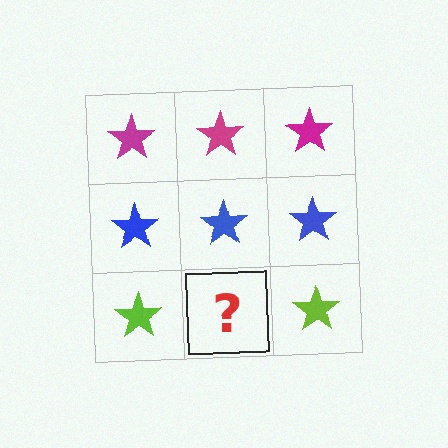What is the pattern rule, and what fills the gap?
The rule is that each row has a consistent color. The gap should be filled with a lime star.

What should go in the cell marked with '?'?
The missing cell should contain a lime star.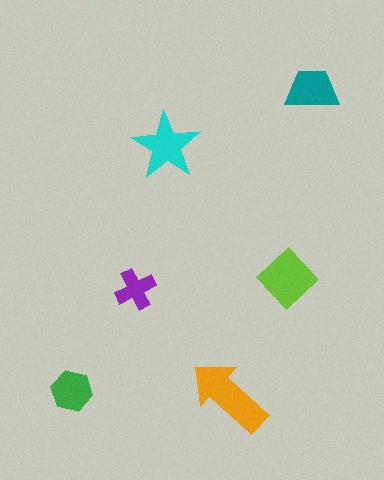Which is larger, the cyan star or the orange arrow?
The orange arrow.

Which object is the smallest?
The purple cross.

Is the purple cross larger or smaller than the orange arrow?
Smaller.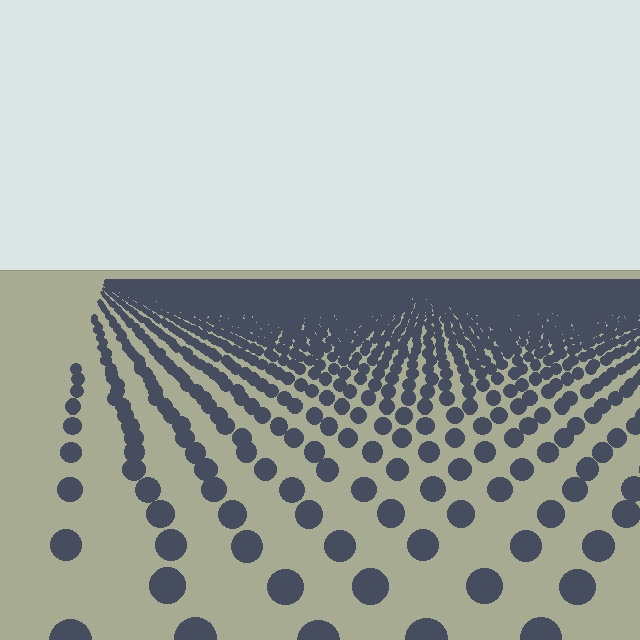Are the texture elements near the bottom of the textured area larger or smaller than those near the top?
Larger. Near the bottom, elements are closer to the viewer and appear at a bigger on-screen size.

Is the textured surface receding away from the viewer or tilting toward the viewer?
The surface is receding away from the viewer. Texture elements get smaller and denser toward the top.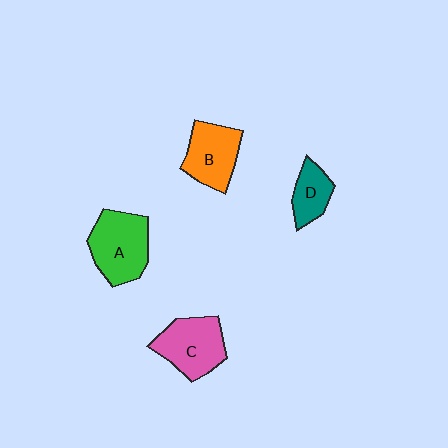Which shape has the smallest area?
Shape D (teal).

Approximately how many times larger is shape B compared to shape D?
Approximately 1.5 times.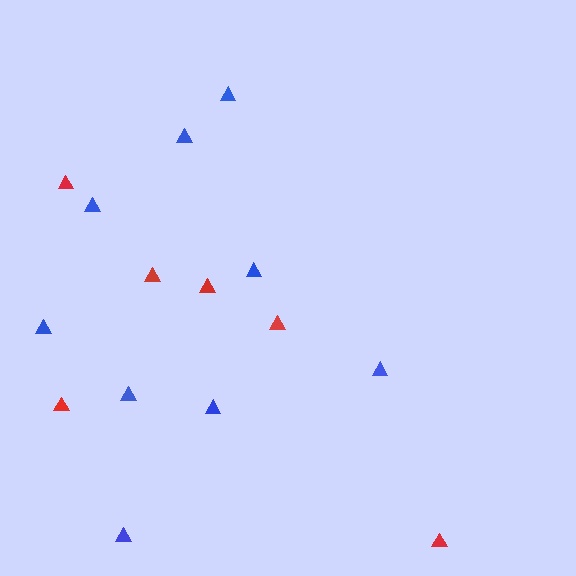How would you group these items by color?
There are 2 groups: one group of red triangles (6) and one group of blue triangles (9).